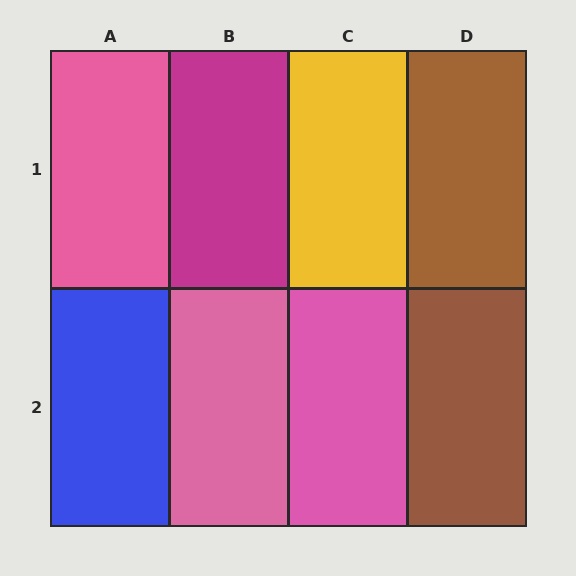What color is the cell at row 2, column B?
Pink.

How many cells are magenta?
1 cell is magenta.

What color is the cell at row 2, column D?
Brown.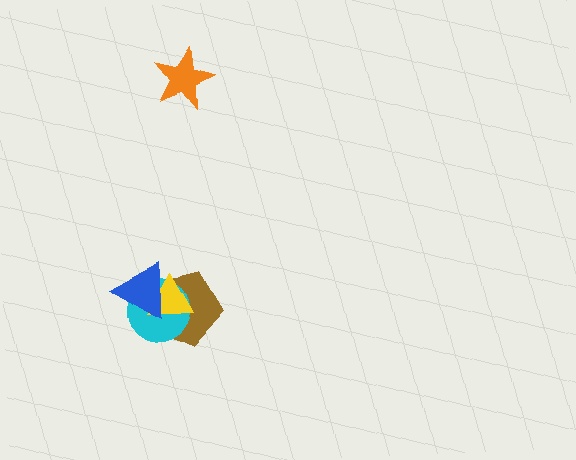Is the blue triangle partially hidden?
No, no other shape covers it.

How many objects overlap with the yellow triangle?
3 objects overlap with the yellow triangle.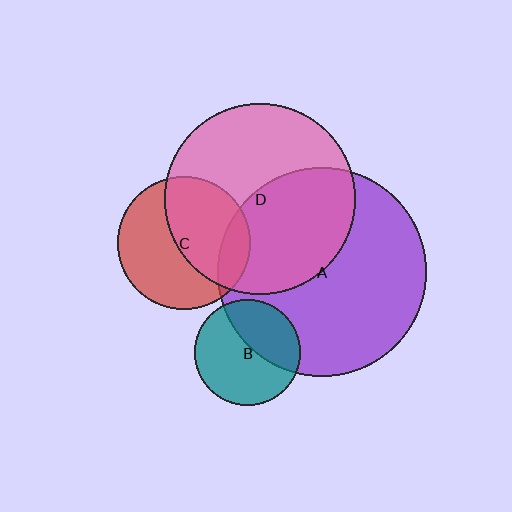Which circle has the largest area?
Circle A (purple).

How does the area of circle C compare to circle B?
Approximately 1.6 times.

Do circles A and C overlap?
Yes.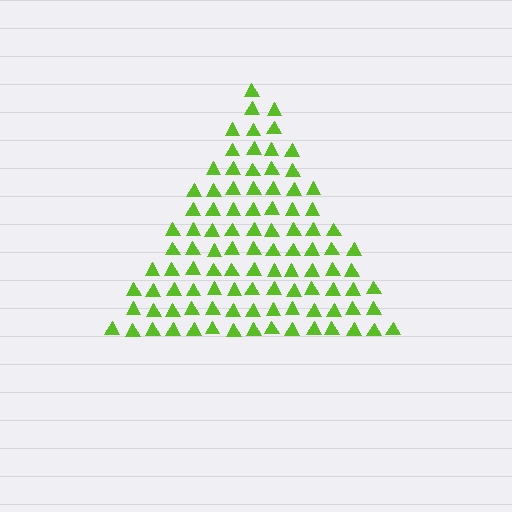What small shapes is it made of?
It is made of small triangles.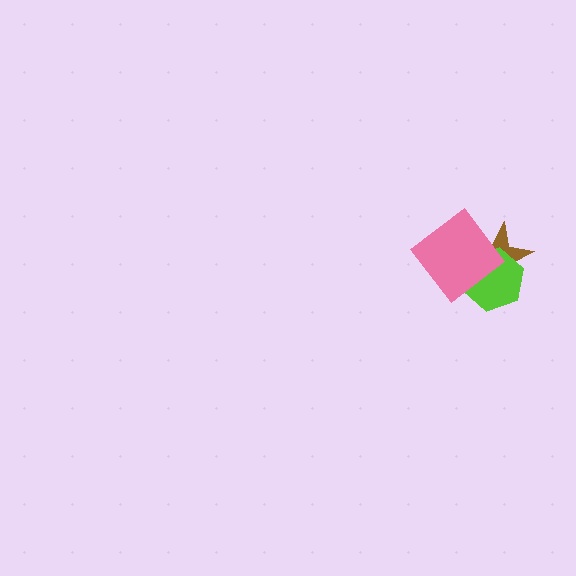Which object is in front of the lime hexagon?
The pink diamond is in front of the lime hexagon.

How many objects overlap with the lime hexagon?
2 objects overlap with the lime hexagon.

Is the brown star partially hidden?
Yes, it is partially covered by another shape.